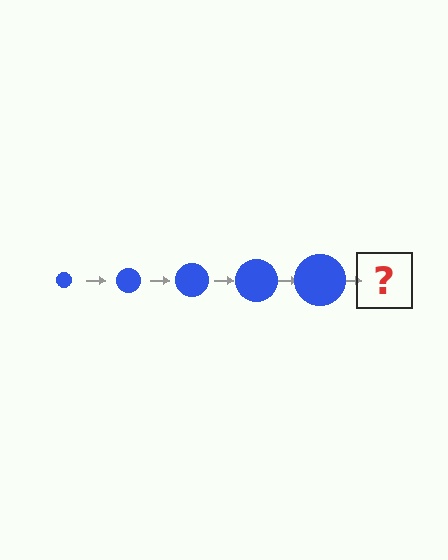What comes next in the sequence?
The next element should be a blue circle, larger than the previous one.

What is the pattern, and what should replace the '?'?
The pattern is that the circle gets progressively larger each step. The '?' should be a blue circle, larger than the previous one.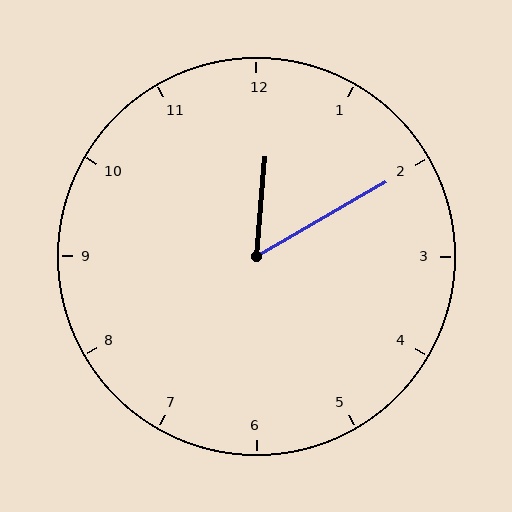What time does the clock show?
12:10.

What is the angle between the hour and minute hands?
Approximately 55 degrees.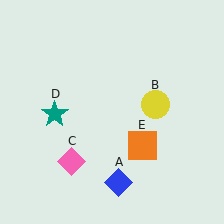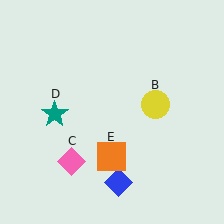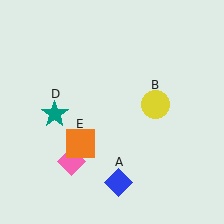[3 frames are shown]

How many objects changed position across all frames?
1 object changed position: orange square (object E).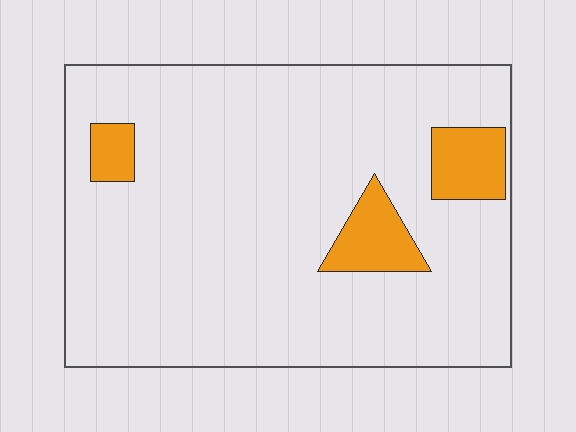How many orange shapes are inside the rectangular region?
3.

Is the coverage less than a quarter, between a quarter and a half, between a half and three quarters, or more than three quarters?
Less than a quarter.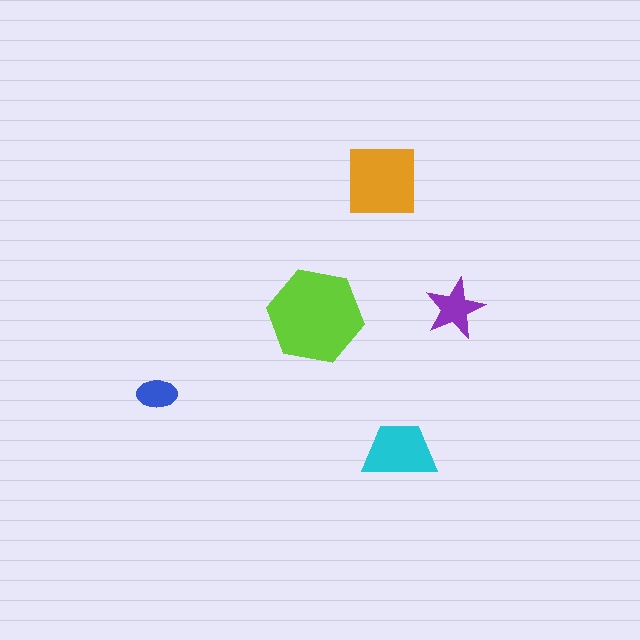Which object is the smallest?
The blue ellipse.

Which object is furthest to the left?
The blue ellipse is leftmost.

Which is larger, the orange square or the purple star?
The orange square.